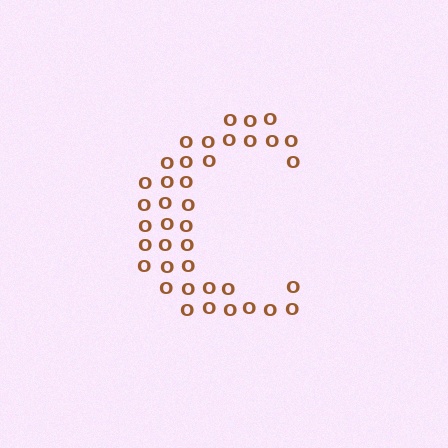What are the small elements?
The small elements are letter O's.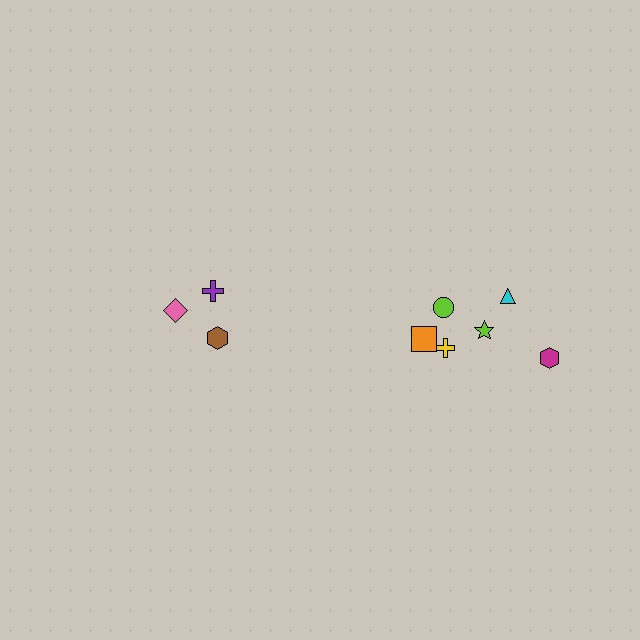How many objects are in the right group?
There are 6 objects.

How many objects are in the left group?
There are 3 objects.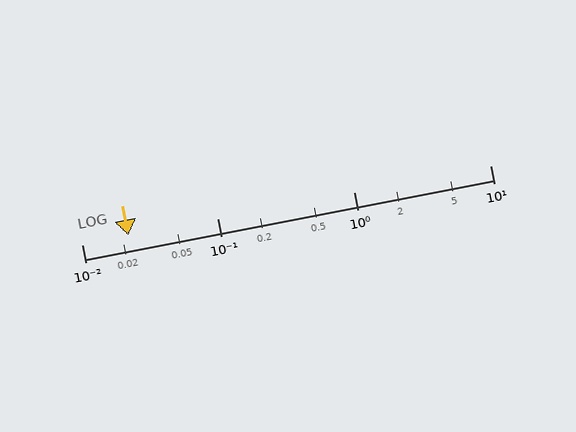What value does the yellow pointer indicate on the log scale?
The pointer indicates approximately 0.022.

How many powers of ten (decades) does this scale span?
The scale spans 3 decades, from 0.01 to 10.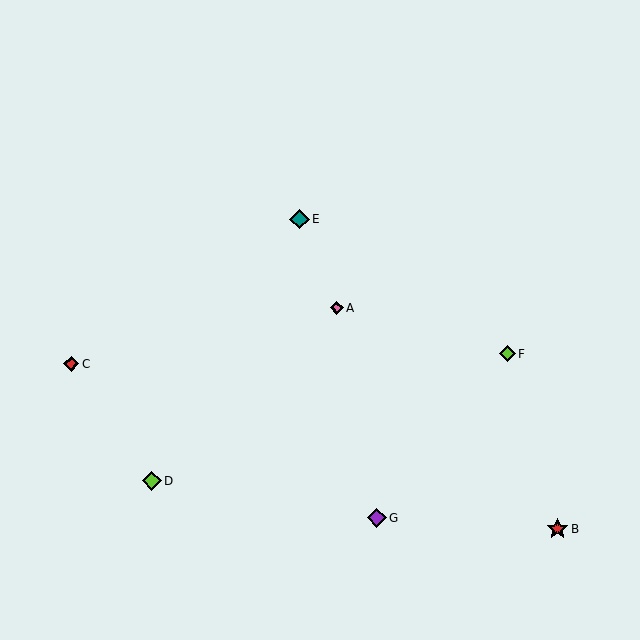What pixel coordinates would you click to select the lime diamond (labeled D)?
Click at (152, 481) to select the lime diamond D.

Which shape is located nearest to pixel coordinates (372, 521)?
The purple diamond (labeled G) at (377, 518) is nearest to that location.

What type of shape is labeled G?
Shape G is a purple diamond.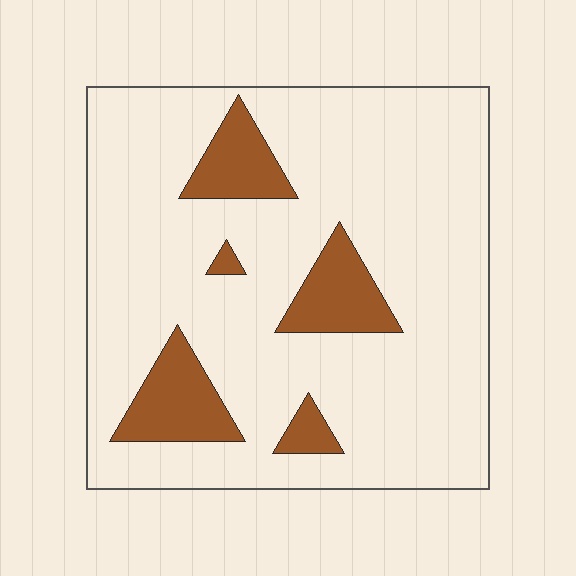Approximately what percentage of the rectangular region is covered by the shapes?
Approximately 15%.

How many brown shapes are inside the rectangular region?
5.